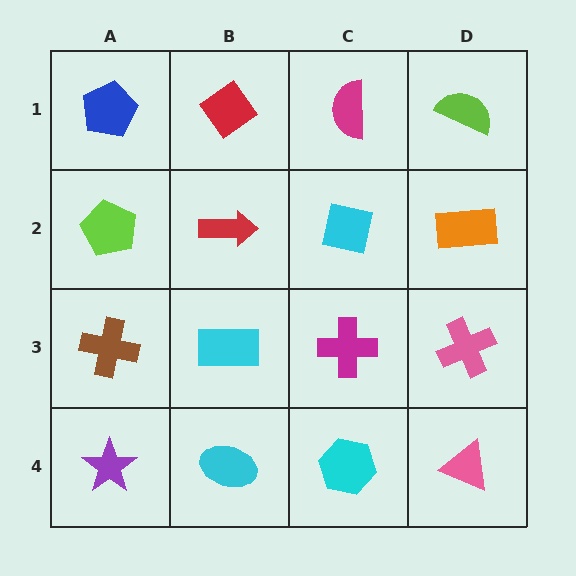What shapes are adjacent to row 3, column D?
An orange rectangle (row 2, column D), a pink triangle (row 4, column D), a magenta cross (row 3, column C).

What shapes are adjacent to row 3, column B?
A red arrow (row 2, column B), a cyan ellipse (row 4, column B), a brown cross (row 3, column A), a magenta cross (row 3, column C).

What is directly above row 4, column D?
A pink cross.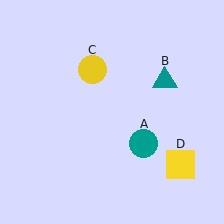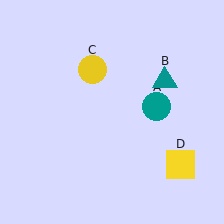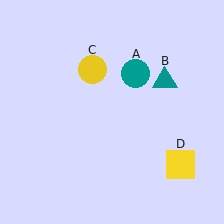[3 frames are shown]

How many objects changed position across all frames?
1 object changed position: teal circle (object A).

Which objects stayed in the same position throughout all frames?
Teal triangle (object B) and yellow circle (object C) and yellow square (object D) remained stationary.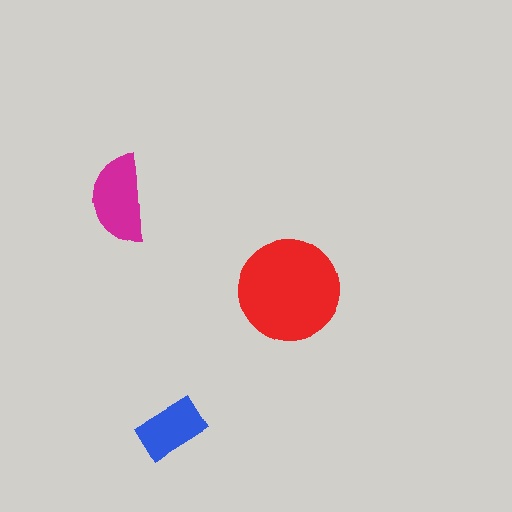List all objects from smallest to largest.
The blue rectangle, the magenta semicircle, the red circle.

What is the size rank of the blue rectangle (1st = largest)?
3rd.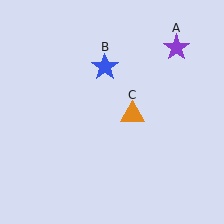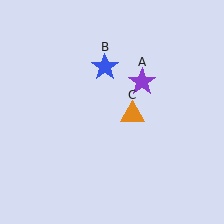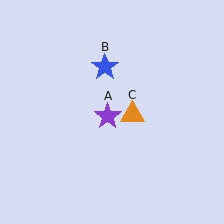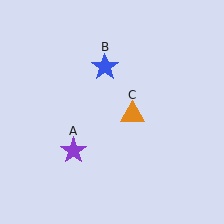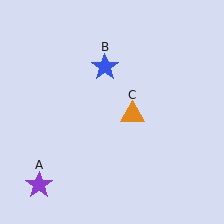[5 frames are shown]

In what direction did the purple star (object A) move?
The purple star (object A) moved down and to the left.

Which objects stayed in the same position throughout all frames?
Blue star (object B) and orange triangle (object C) remained stationary.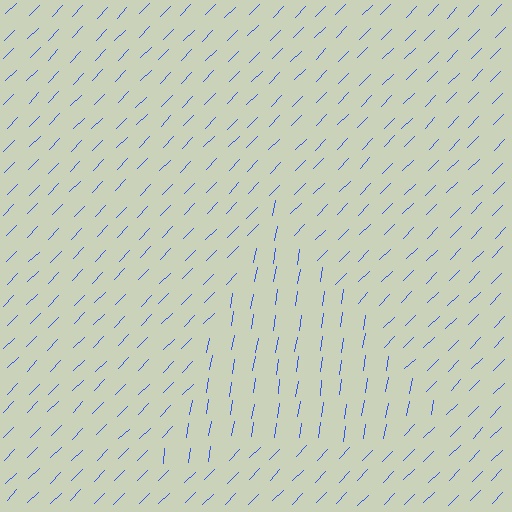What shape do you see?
I see a triangle.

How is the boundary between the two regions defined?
The boundary is defined purely by a change in line orientation (approximately 35 degrees difference). All lines are the same color and thickness.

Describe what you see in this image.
The image is filled with small blue line segments. A triangle region in the image has lines oriented differently from the surrounding lines, creating a visible texture boundary.